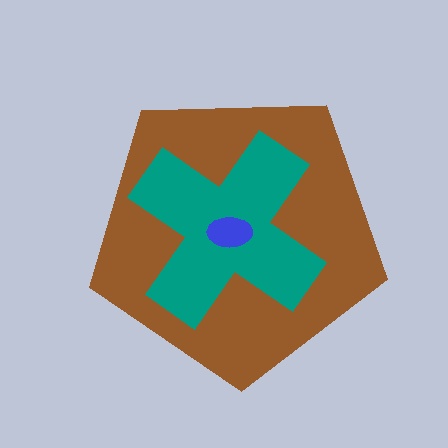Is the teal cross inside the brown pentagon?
Yes.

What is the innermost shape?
The blue ellipse.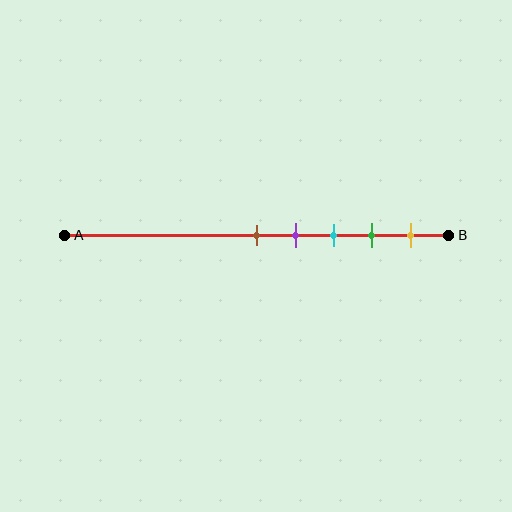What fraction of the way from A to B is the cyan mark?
The cyan mark is approximately 70% (0.7) of the way from A to B.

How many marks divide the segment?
There are 5 marks dividing the segment.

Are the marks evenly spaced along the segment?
Yes, the marks are approximately evenly spaced.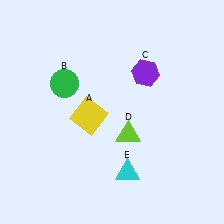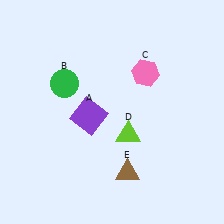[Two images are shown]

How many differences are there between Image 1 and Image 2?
There are 3 differences between the two images.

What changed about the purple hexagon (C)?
In Image 1, C is purple. In Image 2, it changed to pink.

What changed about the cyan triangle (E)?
In Image 1, E is cyan. In Image 2, it changed to brown.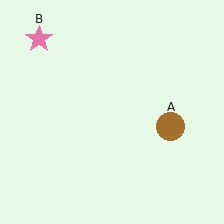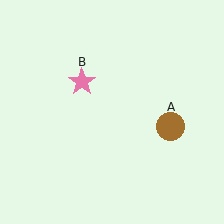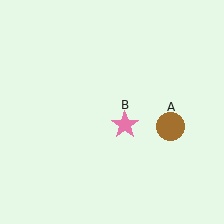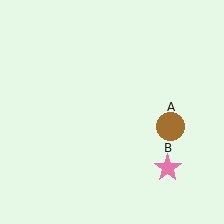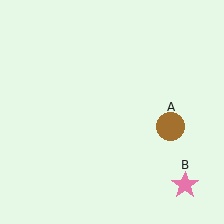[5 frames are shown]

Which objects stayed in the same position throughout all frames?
Brown circle (object A) remained stationary.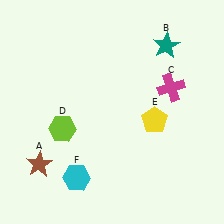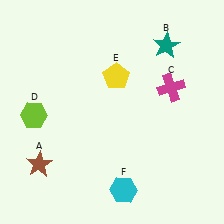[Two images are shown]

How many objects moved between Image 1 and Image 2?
3 objects moved between the two images.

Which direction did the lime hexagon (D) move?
The lime hexagon (D) moved left.